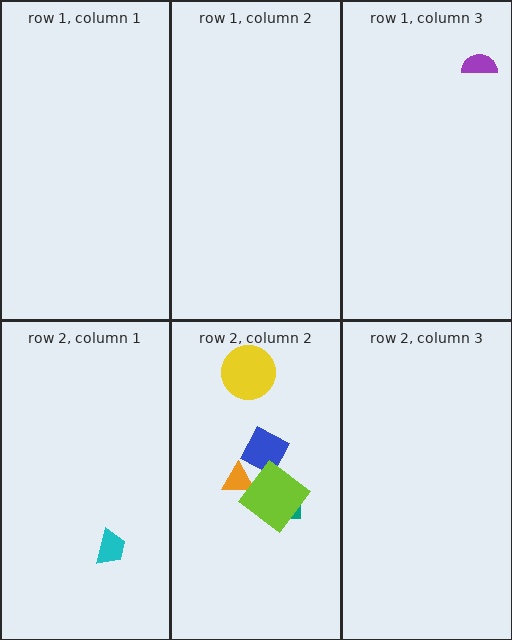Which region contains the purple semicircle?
The row 1, column 3 region.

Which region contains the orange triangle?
The row 2, column 2 region.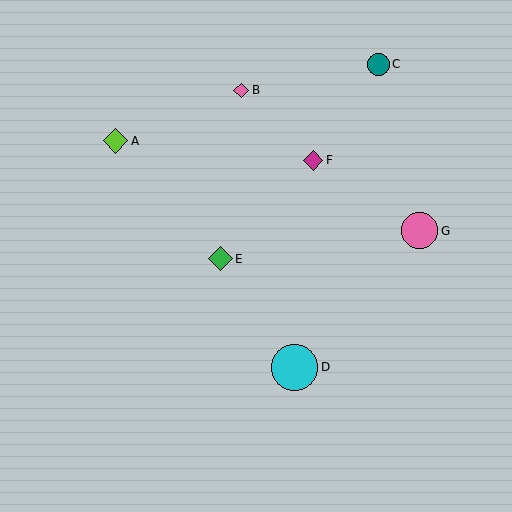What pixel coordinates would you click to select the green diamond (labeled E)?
Click at (220, 259) to select the green diamond E.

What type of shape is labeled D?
Shape D is a cyan circle.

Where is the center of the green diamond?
The center of the green diamond is at (220, 259).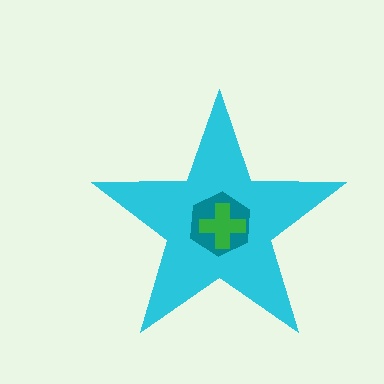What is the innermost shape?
The green cross.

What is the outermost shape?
The cyan star.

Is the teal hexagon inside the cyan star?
Yes.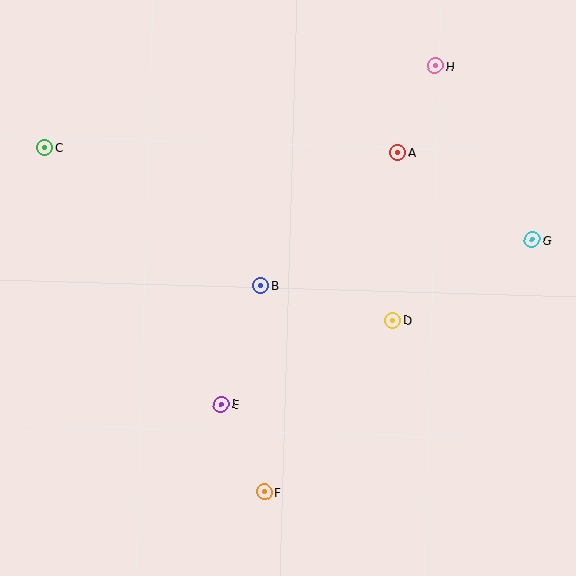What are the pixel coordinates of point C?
Point C is at (45, 147).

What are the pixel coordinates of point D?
Point D is at (393, 321).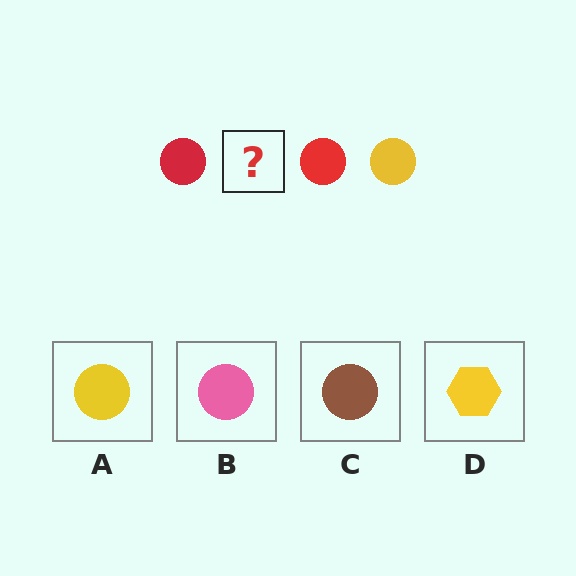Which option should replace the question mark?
Option A.